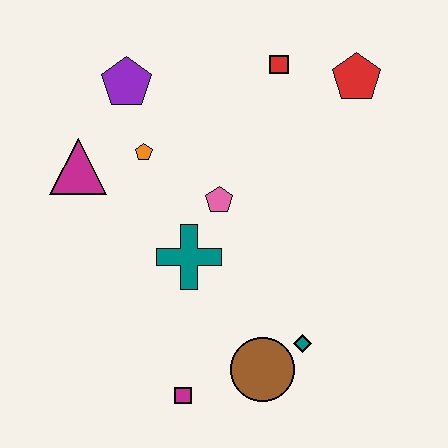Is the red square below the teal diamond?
No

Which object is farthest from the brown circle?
The purple pentagon is farthest from the brown circle.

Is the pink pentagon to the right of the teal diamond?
No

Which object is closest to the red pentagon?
The red square is closest to the red pentagon.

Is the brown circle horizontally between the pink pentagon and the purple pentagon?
No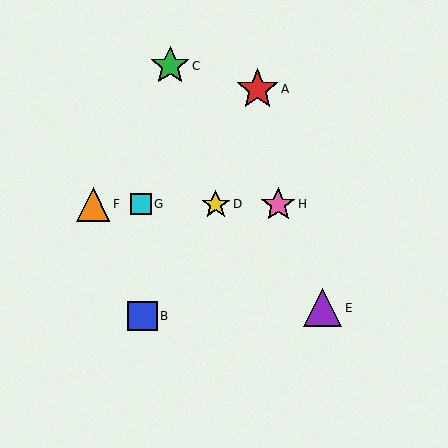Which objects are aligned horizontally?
Objects D, F, G, H are aligned horizontally.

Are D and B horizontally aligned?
No, D is at y≈204 and B is at y≈316.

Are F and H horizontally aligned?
Yes, both are at y≈204.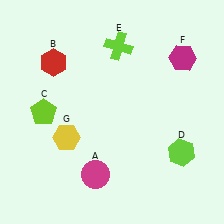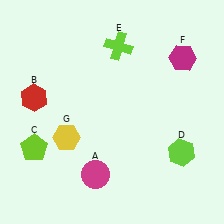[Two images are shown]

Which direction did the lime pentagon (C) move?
The lime pentagon (C) moved down.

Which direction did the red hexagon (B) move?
The red hexagon (B) moved down.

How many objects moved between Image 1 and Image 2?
2 objects moved between the two images.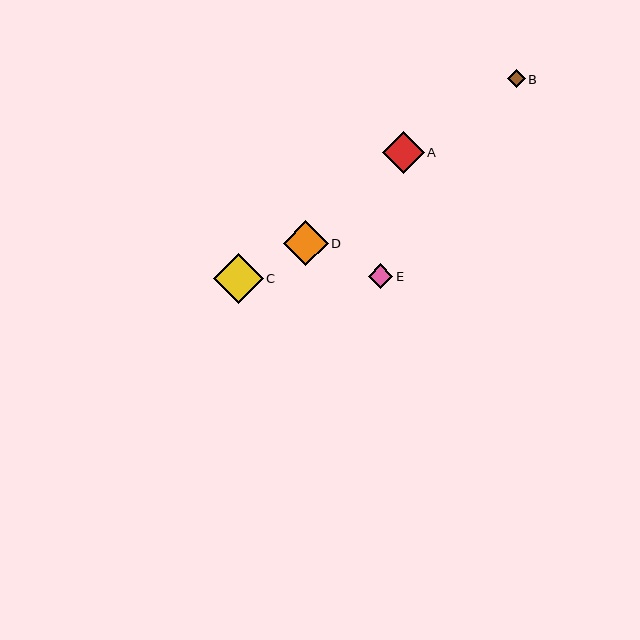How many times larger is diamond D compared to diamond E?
Diamond D is approximately 1.8 times the size of diamond E.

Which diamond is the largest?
Diamond C is the largest with a size of approximately 50 pixels.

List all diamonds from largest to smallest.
From largest to smallest: C, D, A, E, B.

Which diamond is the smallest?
Diamond B is the smallest with a size of approximately 18 pixels.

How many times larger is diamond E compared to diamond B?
Diamond E is approximately 1.4 times the size of diamond B.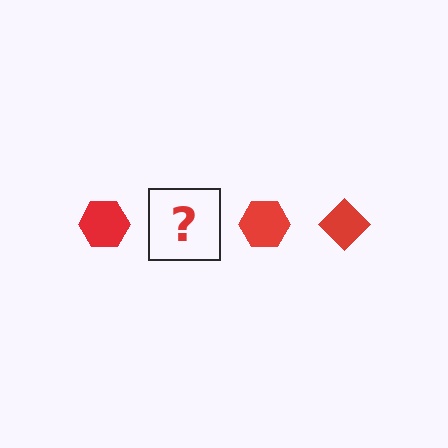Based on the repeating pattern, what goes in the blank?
The blank should be a red diamond.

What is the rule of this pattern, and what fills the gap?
The rule is that the pattern cycles through hexagon, diamond shapes in red. The gap should be filled with a red diamond.